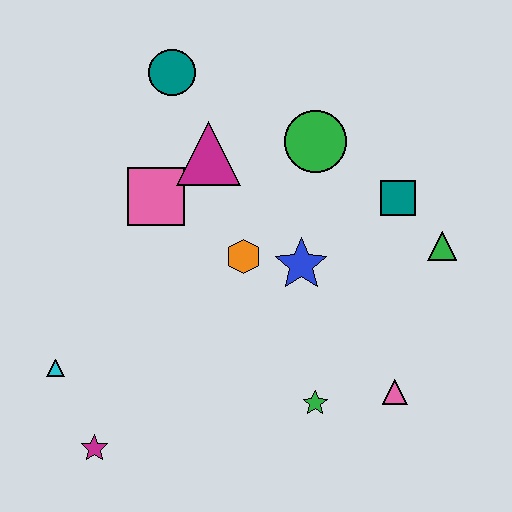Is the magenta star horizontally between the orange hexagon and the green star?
No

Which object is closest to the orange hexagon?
The blue star is closest to the orange hexagon.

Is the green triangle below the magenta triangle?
Yes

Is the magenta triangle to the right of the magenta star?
Yes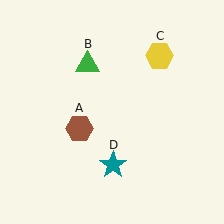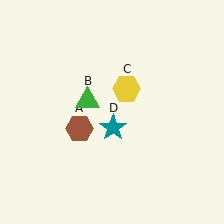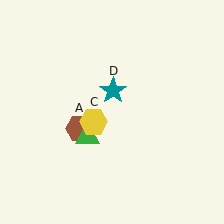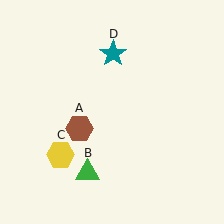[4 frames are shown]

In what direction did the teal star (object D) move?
The teal star (object D) moved up.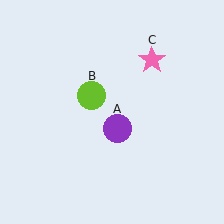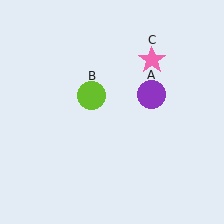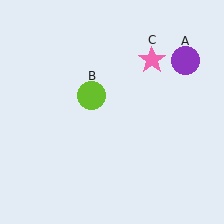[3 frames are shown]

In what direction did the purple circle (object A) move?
The purple circle (object A) moved up and to the right.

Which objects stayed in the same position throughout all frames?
Lime circle (object B) and pink star (object C) remained stationary.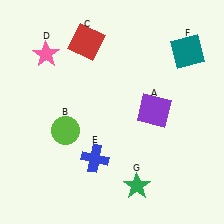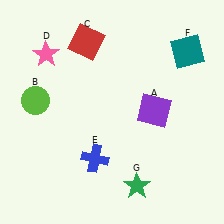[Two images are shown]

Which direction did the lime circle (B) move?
The lime circle (B) moved up.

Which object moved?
The lime circle (B) moved up.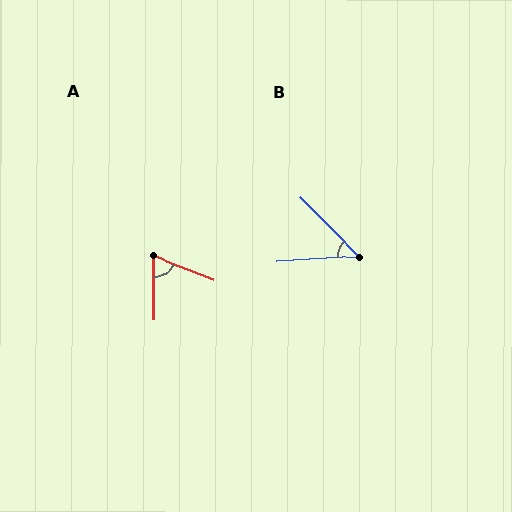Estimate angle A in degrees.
Approximately 69 degrees.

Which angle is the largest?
A, at approximately 69 degrees.